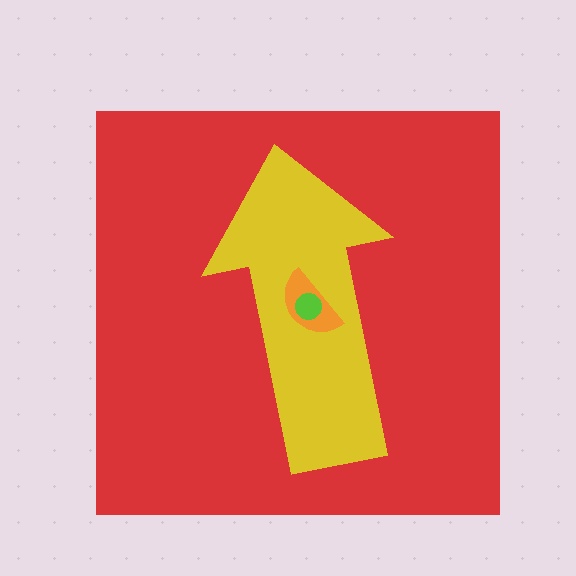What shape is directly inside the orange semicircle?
The lime circle.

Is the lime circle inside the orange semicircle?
Yes.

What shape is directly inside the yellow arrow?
The orange semicircle.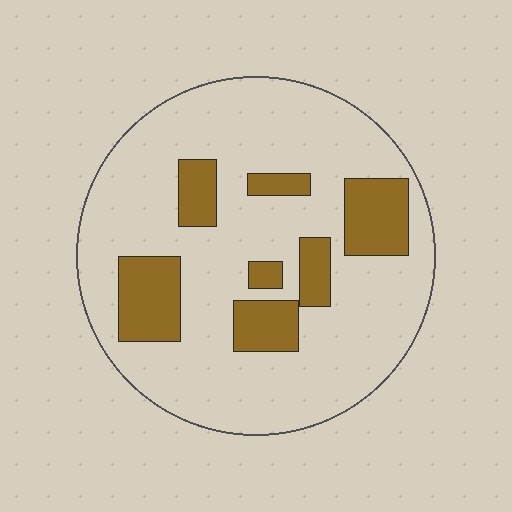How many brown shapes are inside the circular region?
7.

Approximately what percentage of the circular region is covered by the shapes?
Approximately 20%.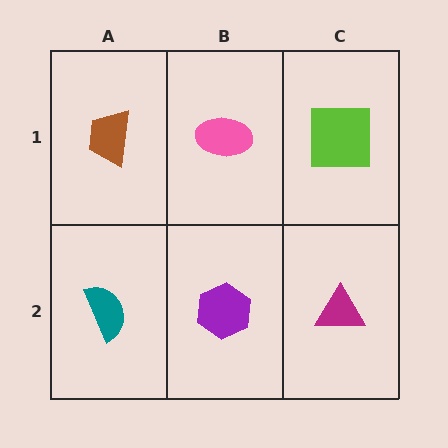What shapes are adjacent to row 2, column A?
A brown trapezoid (row 1, column A), a purple hexagon (row 2, column B).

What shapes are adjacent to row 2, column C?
A lime square (row 1, column C), a purple hexagon (row 2, column B).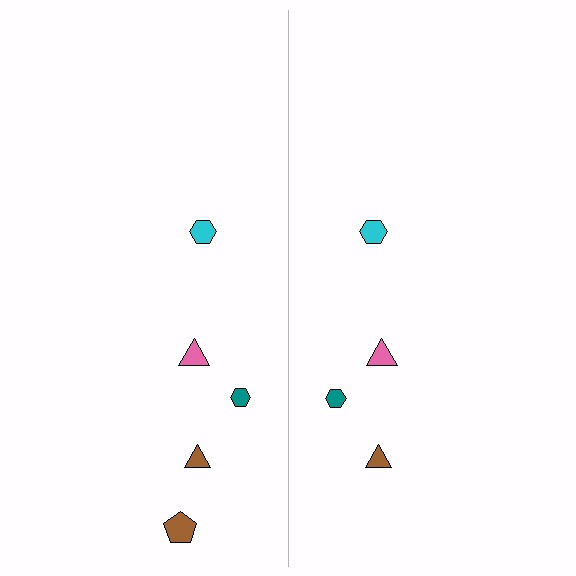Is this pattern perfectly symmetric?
No, the pattern is not perfectly symmetric. A brown pentagon is missing from the right side.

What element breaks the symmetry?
A brown pentagon is missing from the right side.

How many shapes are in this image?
There are 9 shapes in this image.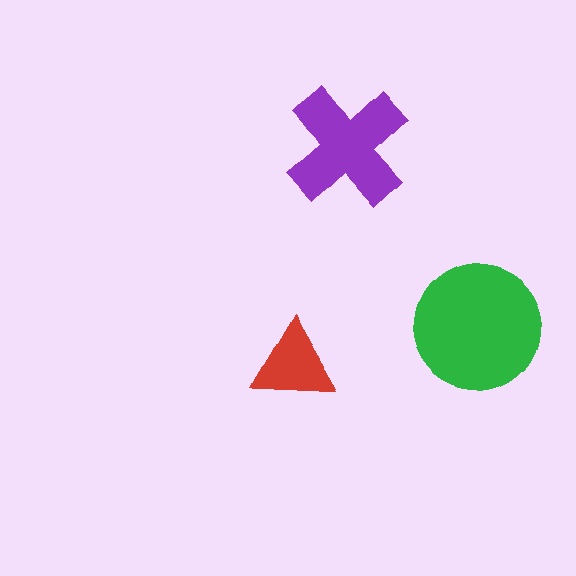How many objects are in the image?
There are 3 objects in the image.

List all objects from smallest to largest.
The red triangle, the purple cross, the green circle.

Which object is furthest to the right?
The green circle is rightmost.